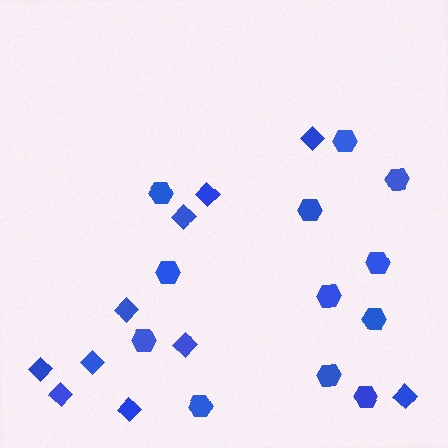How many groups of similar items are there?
There are 2 groups: one group of hexagons (12) and one group of diamonds (10).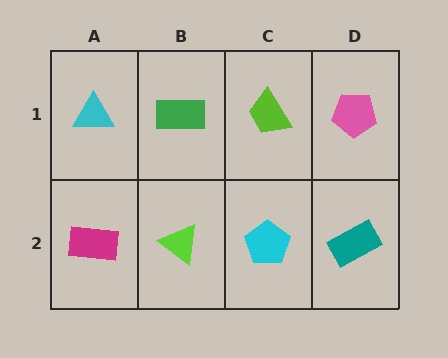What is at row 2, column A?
A magenta rectangle.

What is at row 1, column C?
A lime trapezoid.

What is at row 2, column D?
A teal rectangle.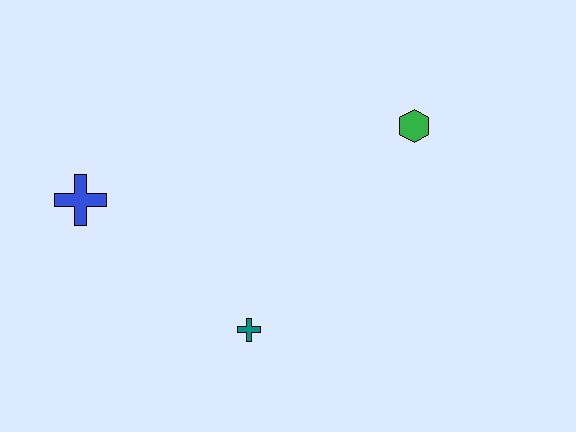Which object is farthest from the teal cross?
The green hexagon is farthest from the teal cross.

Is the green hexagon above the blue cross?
Yes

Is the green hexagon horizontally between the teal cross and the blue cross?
No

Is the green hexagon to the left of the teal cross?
No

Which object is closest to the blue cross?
The teal cross is closest to the blue cross.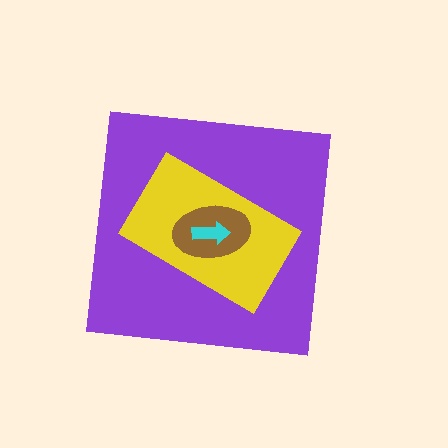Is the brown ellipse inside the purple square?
Yes.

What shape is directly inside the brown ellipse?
The cyan arrow.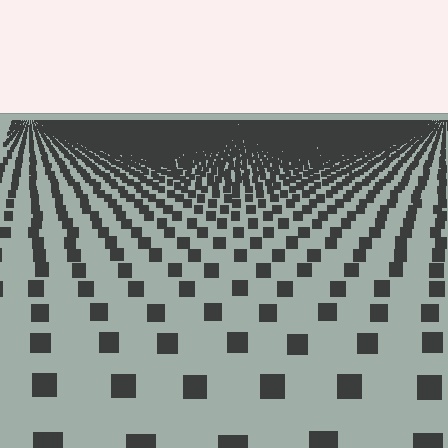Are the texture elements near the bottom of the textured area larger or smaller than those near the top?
Larger. Near the bottom, elements are closer to the viewer and appear at a bigger on-screen size.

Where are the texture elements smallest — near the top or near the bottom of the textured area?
Near the top.